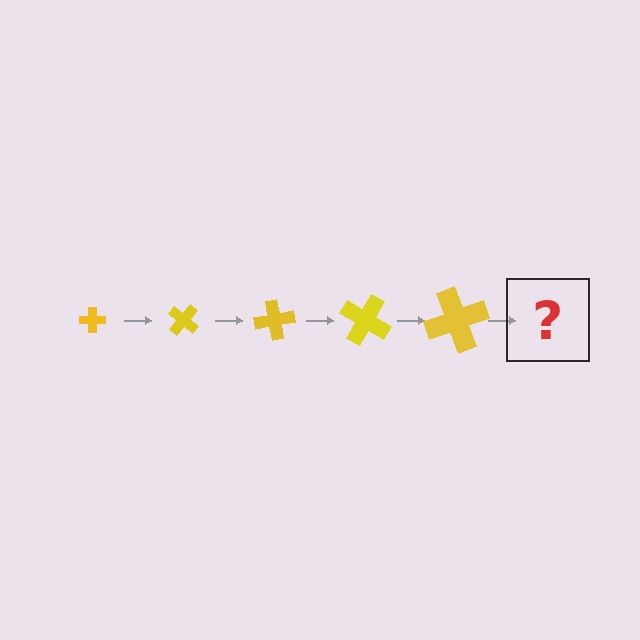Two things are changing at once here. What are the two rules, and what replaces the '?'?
The two rules are that the cross grows larger each step and it rotates 40 degrees each step. The '?' should be a cross, larger than the previous one and rotated 200 degrees from the start.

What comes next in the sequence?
The next element should be a cross, larger than the previous one and rotated 200 degrees from the start.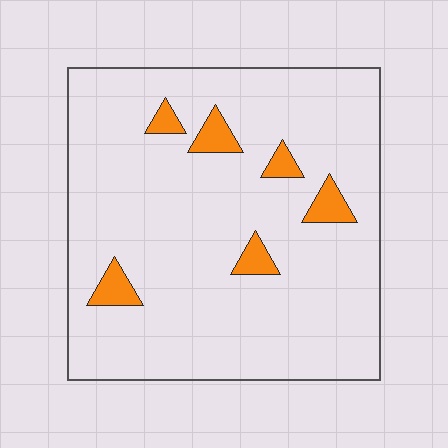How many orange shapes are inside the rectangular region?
6.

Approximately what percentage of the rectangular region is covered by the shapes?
Approximately 5%.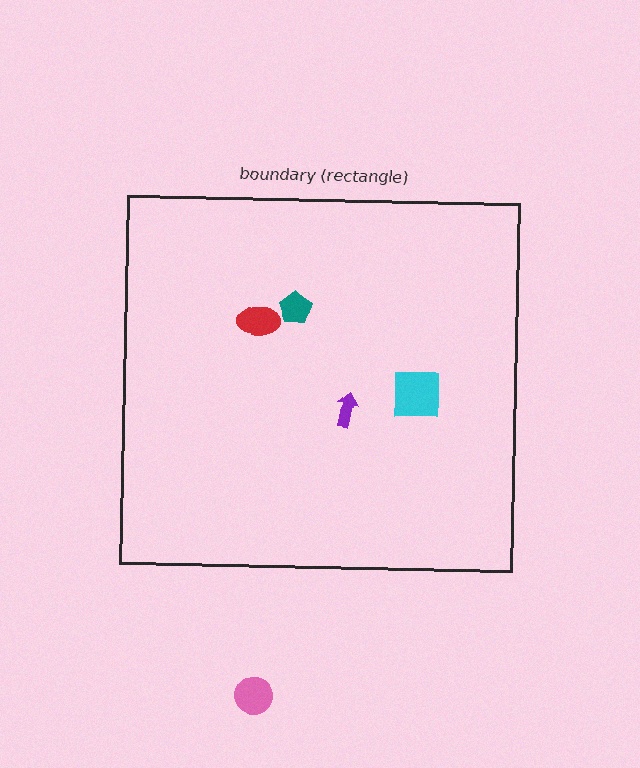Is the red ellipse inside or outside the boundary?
Inside.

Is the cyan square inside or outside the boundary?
Inside.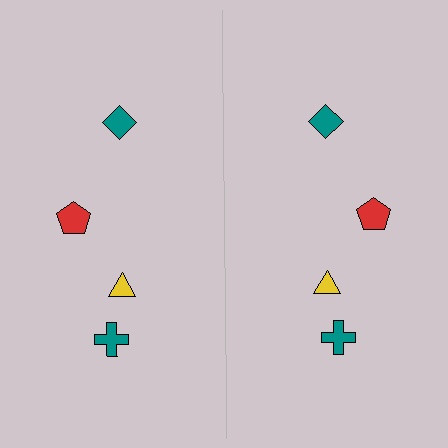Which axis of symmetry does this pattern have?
The pattern has a vertical axis of symmetry running through the center of the image.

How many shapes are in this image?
There are 8 shapes in this image.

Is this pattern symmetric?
Yes, this pattern has bilateral (reflection) symmetry.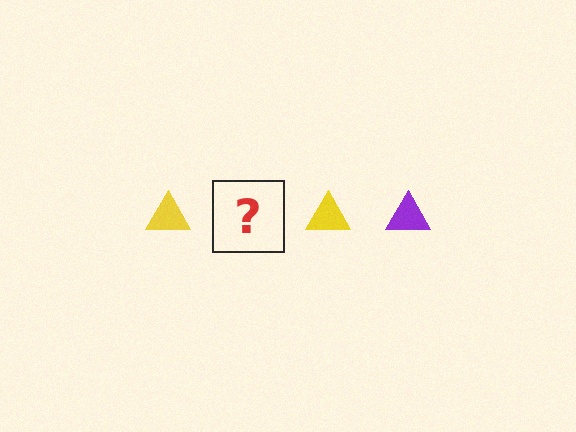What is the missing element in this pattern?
The missing element is a purple triangle.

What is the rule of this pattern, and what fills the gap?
The rule is that the pattern cycles through yellow, purple triangles. The gap should be filled with a purple triangle.